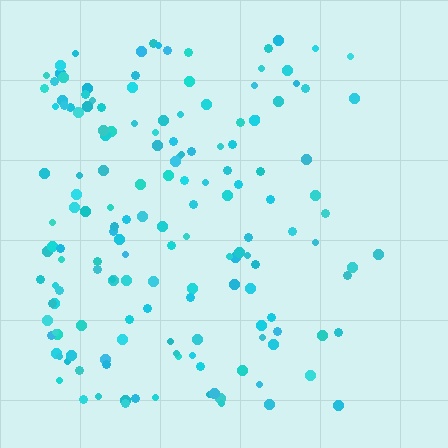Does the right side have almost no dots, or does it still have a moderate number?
Still a moderate number, just noticeably fewer than the left.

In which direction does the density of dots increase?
From right to left, with the left side densest.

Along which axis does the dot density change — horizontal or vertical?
Horizontal.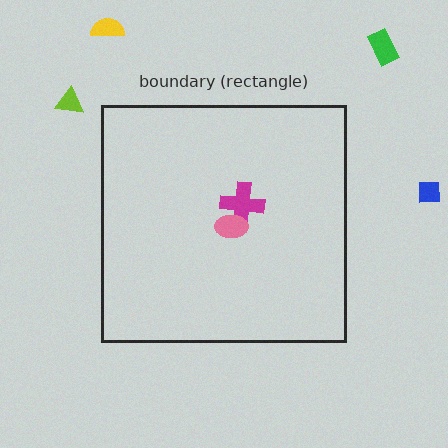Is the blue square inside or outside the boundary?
Outside.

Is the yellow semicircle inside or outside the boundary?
Outside.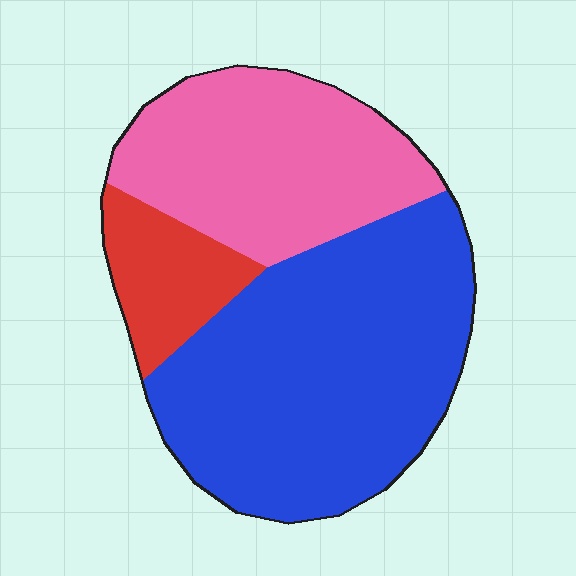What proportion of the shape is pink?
Pink covers about 35% of the shape.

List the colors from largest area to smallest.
From largest to smallest: blue, pink, red.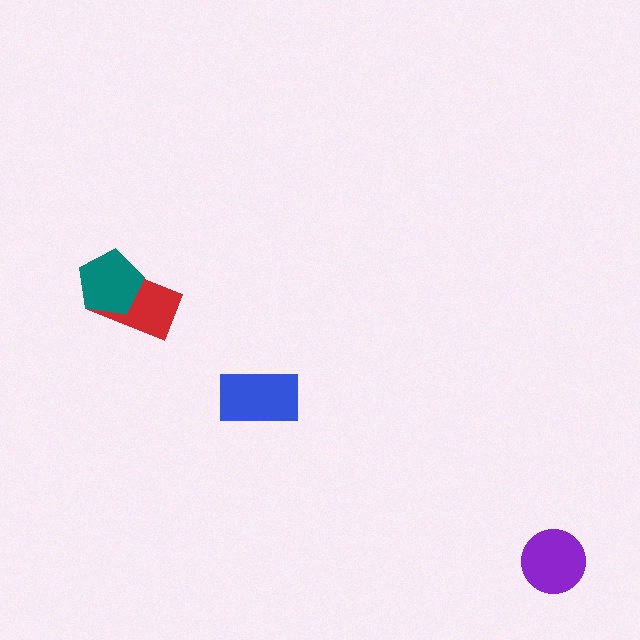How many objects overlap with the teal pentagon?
1 object overlaps with the teal pentagon.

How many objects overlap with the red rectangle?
1 object overlaps with the red rectangle.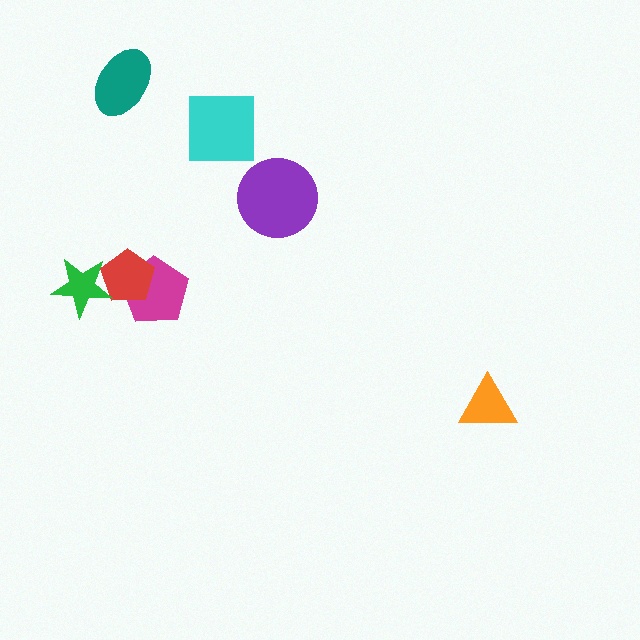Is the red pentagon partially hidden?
Yes, it is partially covered by another shape.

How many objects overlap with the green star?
1 object overlaps with the green star.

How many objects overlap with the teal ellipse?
0 objects overlap with the teal ellipse.